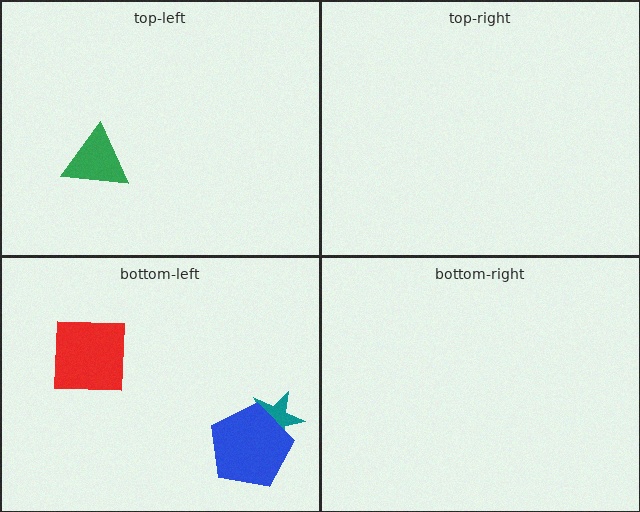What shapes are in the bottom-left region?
The teal star, the red square, the blue pentagon.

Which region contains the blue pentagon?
The bottom-left region.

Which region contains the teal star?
The bottom-left region.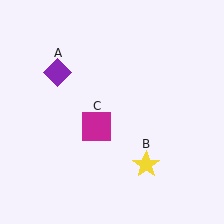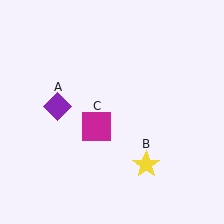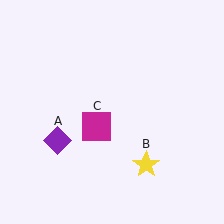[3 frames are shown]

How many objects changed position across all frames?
1 object changed position: purple diamond (object A).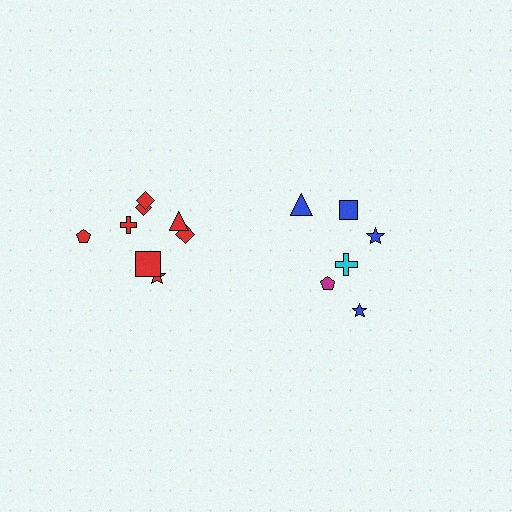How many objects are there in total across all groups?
There are 14 objects.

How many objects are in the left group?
There are 8 objects.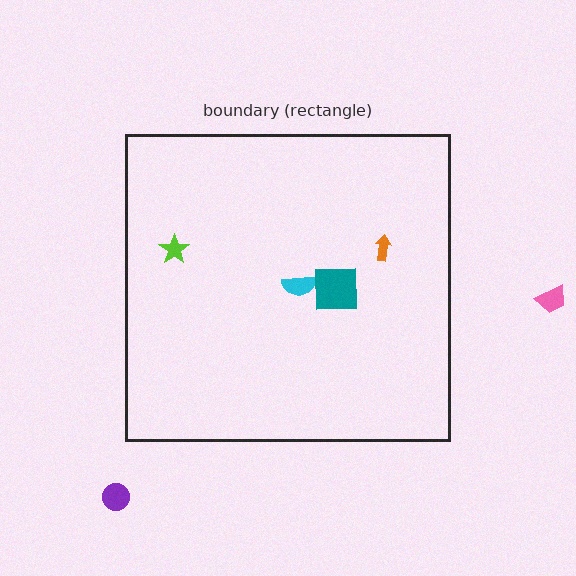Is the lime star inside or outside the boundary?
Inside.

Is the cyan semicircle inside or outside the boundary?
Inside.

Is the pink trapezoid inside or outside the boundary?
Outside.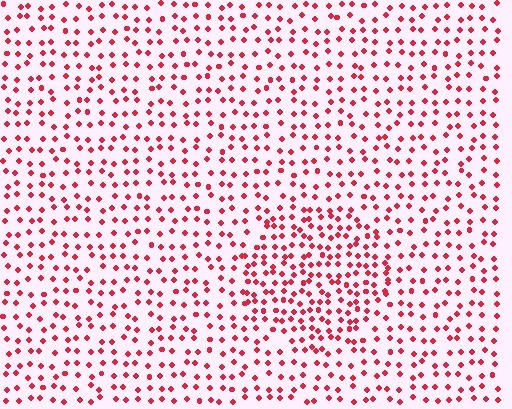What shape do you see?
I see a circle.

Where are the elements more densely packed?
The elements are more densely packed inside the circle boundary.